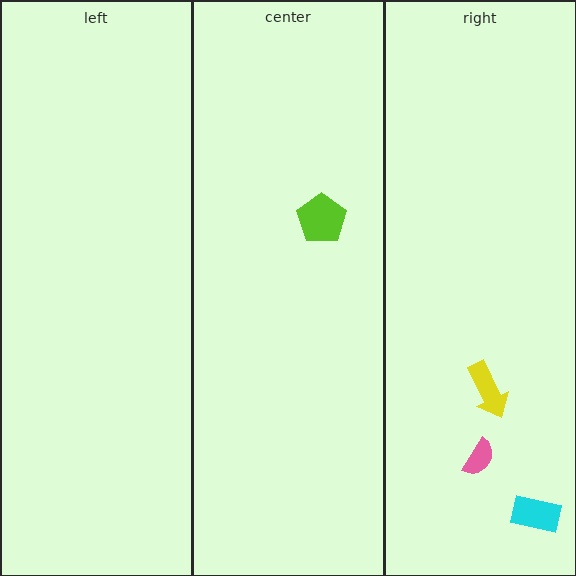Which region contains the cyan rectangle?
The right region.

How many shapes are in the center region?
1.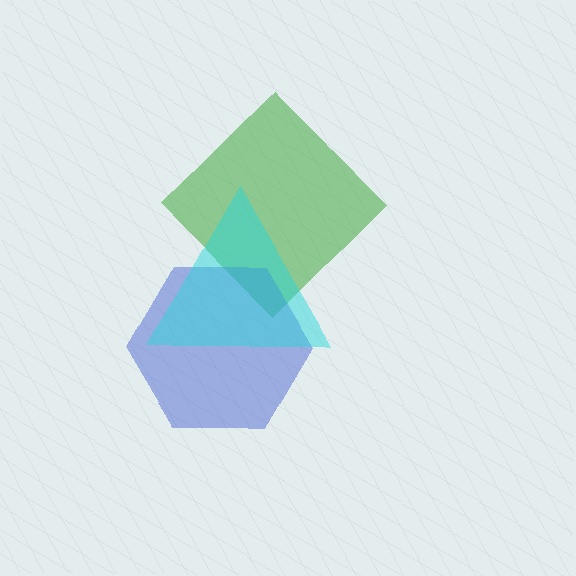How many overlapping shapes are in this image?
There are 3 overlapping shapes in the image.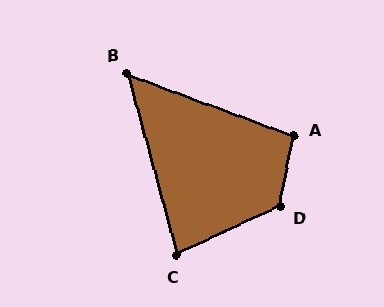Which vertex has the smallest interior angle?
B, at approximately 55 degrees.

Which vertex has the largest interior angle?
D, at approximately 125 degrees.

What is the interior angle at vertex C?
Approximately 80 degrees (acute).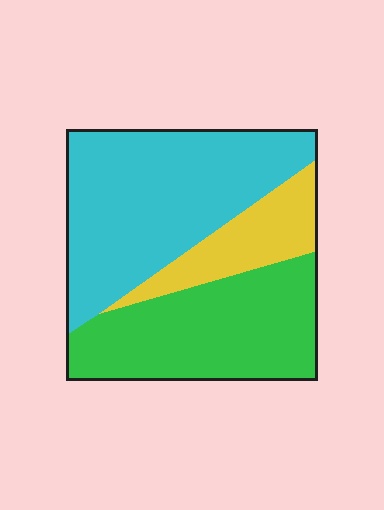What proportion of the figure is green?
Green covers 37% of the figure.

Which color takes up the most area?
Cyan, at roughly 45%.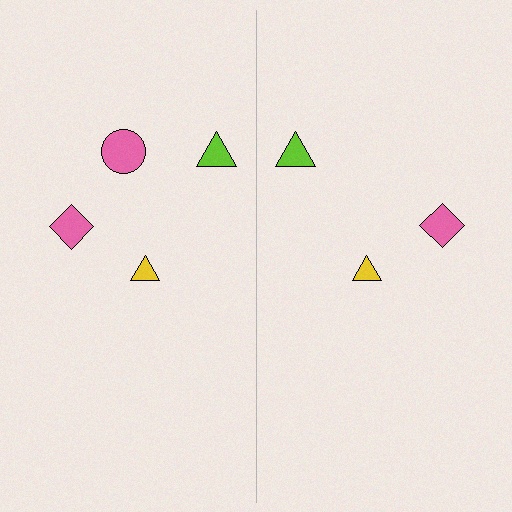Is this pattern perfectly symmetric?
No, the pattern is not perfectly symmetric. A pink circle is missing from the right side.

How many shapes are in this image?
There are 7 shapes in this image.